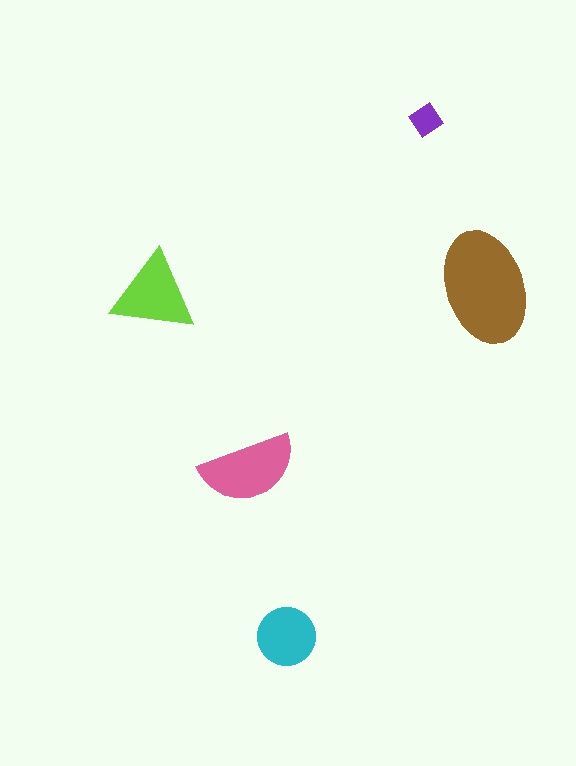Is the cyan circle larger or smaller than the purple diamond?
Larger.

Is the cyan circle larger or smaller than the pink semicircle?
Smaller.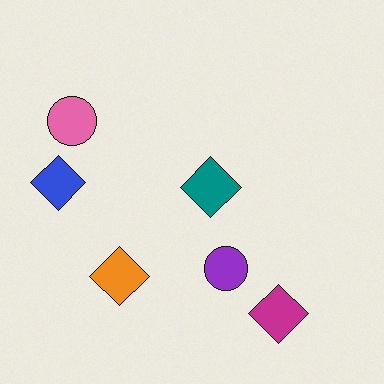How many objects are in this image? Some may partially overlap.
There are 6 objects.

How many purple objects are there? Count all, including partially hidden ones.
There is 1 purple object.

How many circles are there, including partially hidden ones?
There are 2 circles.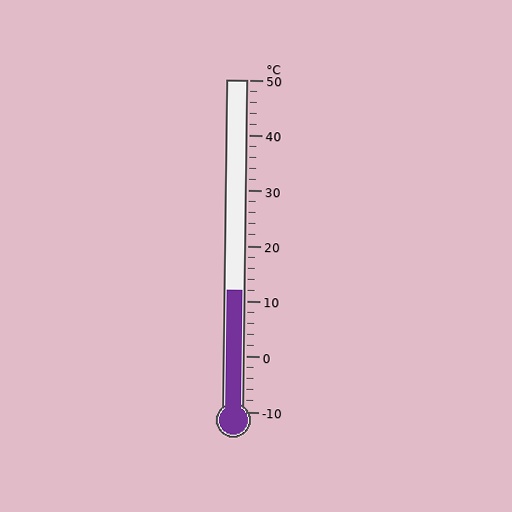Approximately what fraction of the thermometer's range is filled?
The thermometer is filled to approximately 35% of its range.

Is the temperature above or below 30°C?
The temperature is below 30°C.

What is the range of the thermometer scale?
The thermometer scale ranges from -10°C to 50°C.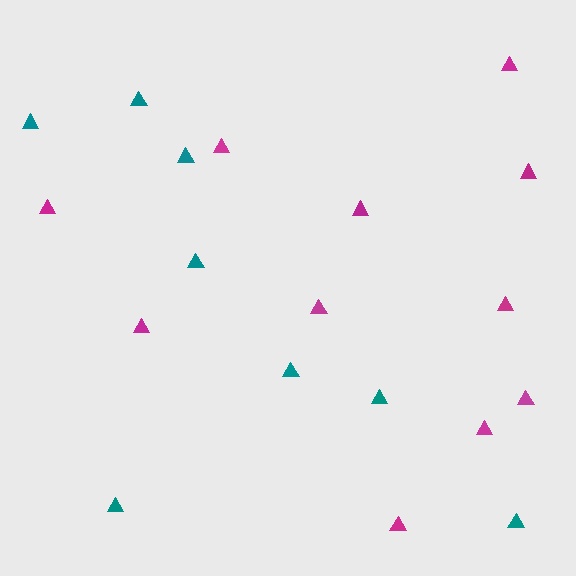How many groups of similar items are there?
There are 2 groups: one group of magenta triangles (11) and one group of teal triangles (8).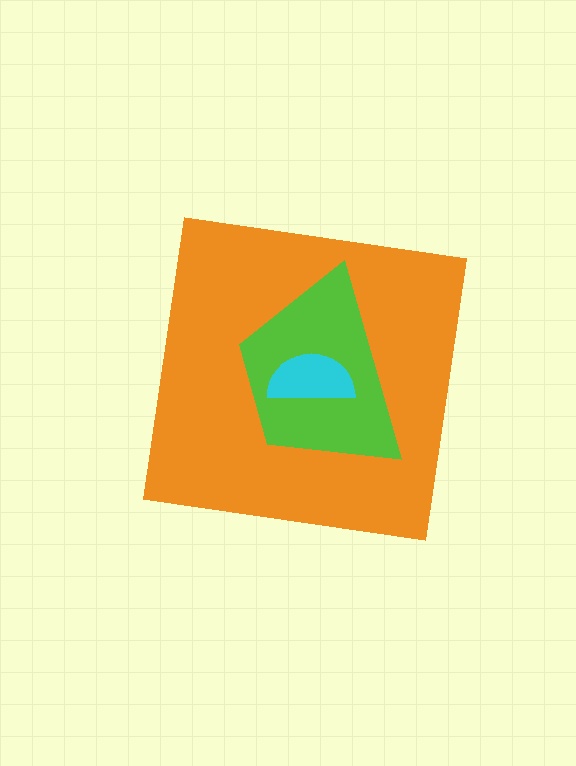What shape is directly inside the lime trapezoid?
The cyan semicircle.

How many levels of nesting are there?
3.